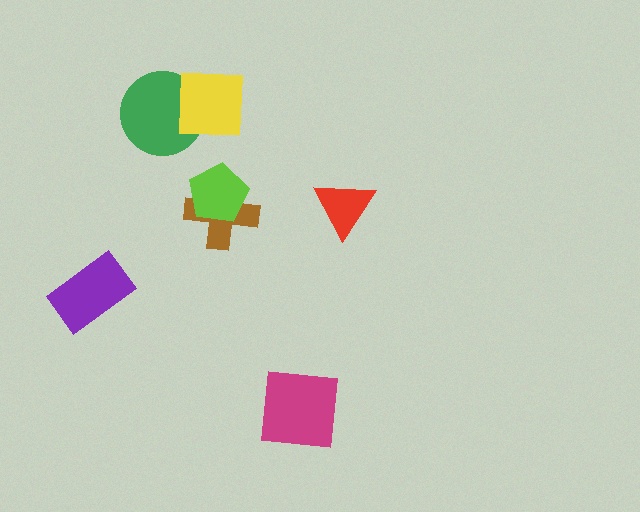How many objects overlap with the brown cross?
1 object overlaps with the brown cross.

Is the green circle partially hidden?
Yes, it is partially covered by another shape.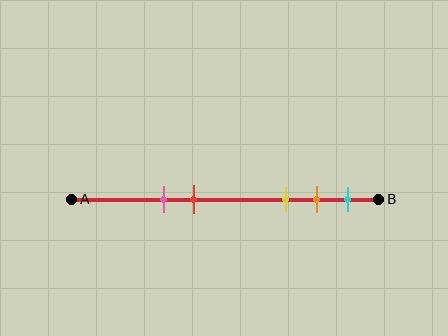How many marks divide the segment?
There are 5 marks dividing the segment.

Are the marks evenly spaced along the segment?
No, the marks are not evenly spaced.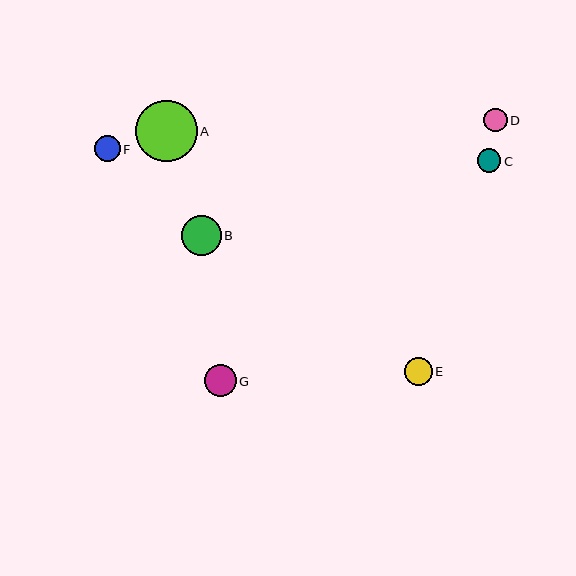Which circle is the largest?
Circle A is the largest with a size of approximately 62 pixels.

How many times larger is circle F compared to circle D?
Circle F is approximately 1.1 times the size of circle D.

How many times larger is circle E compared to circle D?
Circle E is approximately 1.2 times the size of circle D.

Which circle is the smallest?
Circle C is the smallest with a size of approximately 23 pixels.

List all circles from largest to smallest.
From largest to smallest: A, B, G, E, F, D, C.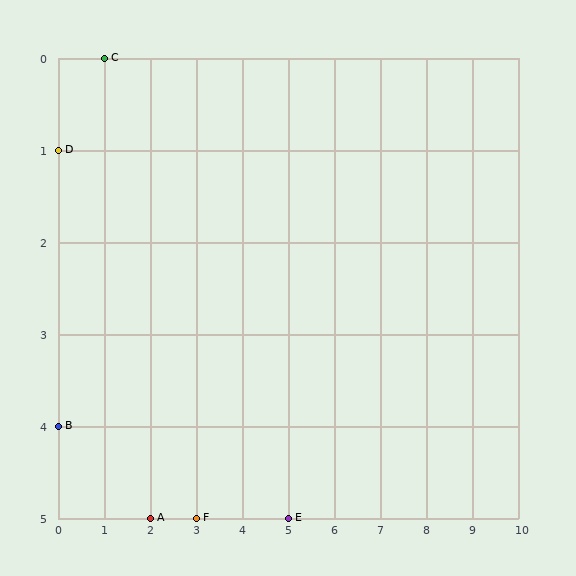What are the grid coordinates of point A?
Point A is at grid coordinates (2, 5).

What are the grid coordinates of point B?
Point B is at grid coordinates (0, 4).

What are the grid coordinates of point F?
Point F is at grid coordinates (3, 5).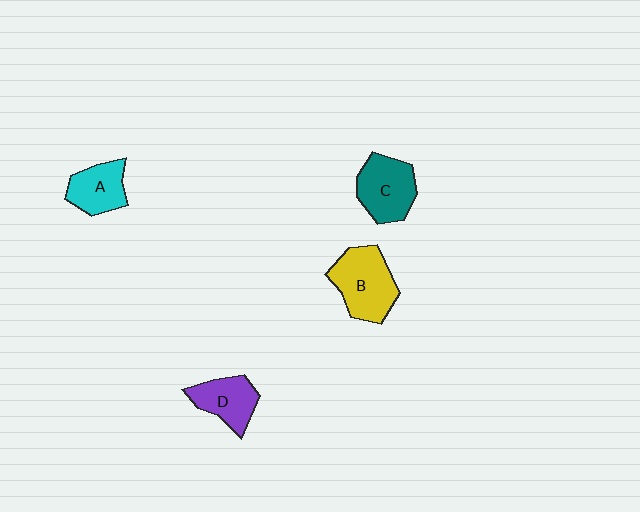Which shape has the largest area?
Shape B (yellow).